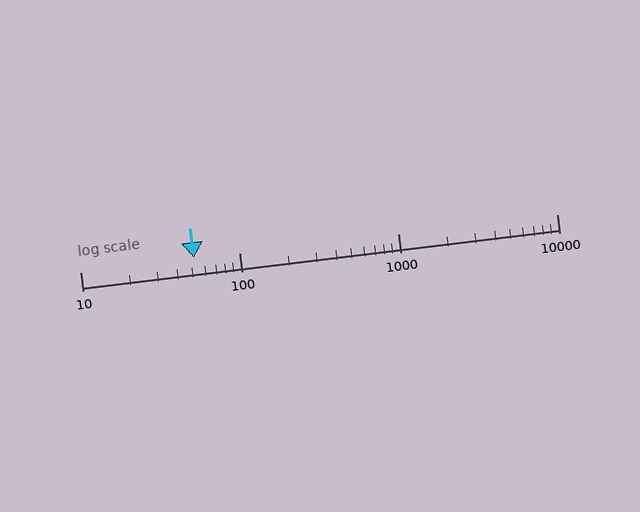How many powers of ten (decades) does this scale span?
The scale spans 3 decades, from 10 to 10000.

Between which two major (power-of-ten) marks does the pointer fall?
The pointer is between 10 and 100.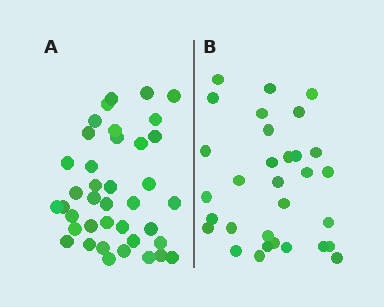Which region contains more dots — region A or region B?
Region A (the left region) has more dots.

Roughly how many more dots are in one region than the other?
Region A has roughly 8 or so more dots than region B.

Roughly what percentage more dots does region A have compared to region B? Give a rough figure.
About 25% more.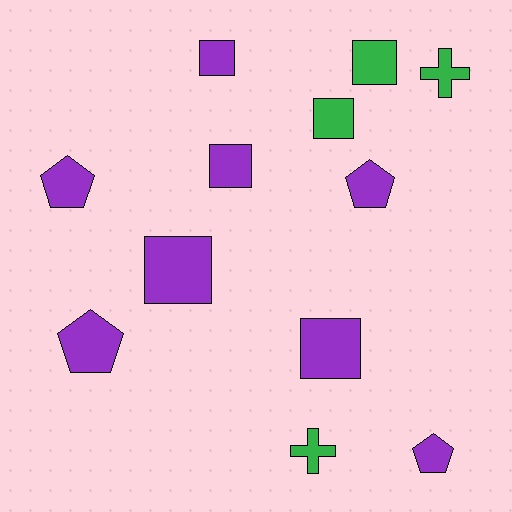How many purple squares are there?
There are 4 purple squares.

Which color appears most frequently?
Purple, with 8 objects.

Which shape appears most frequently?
Square, with 6 objects.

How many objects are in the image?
There are 12 objects.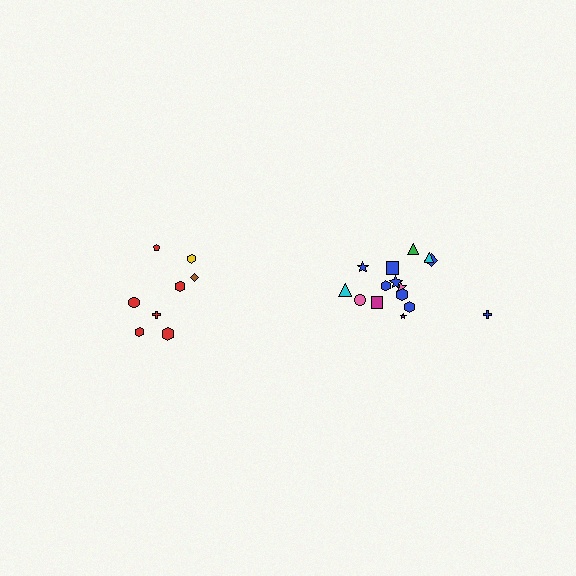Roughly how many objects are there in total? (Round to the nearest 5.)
Roughly 25 objects in total.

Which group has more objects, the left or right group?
The right group.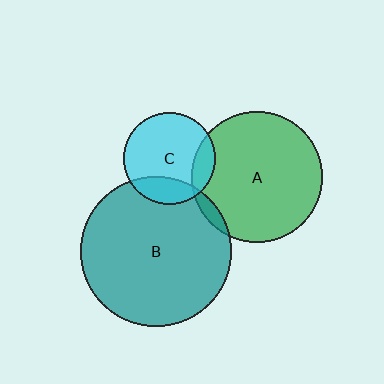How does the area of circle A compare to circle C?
Approximately 2.0 times.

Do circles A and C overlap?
Yes.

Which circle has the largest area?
Circle B (teal).